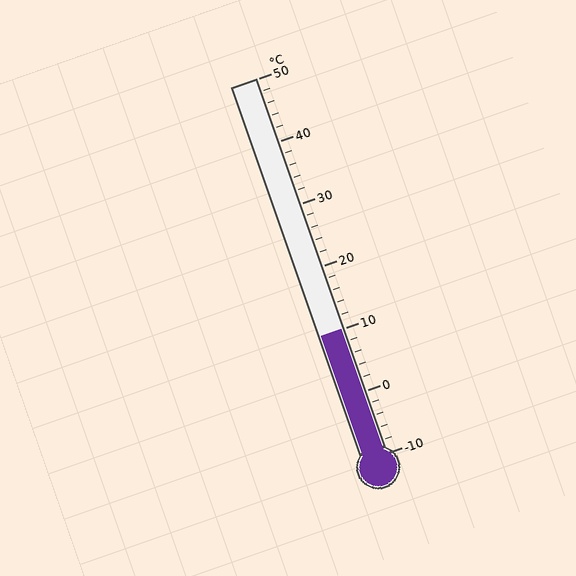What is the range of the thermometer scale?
The thermometer scale ranges from -10°C to 50°C.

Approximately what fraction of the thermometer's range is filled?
The thermometer is filled to approximately 35% of its range.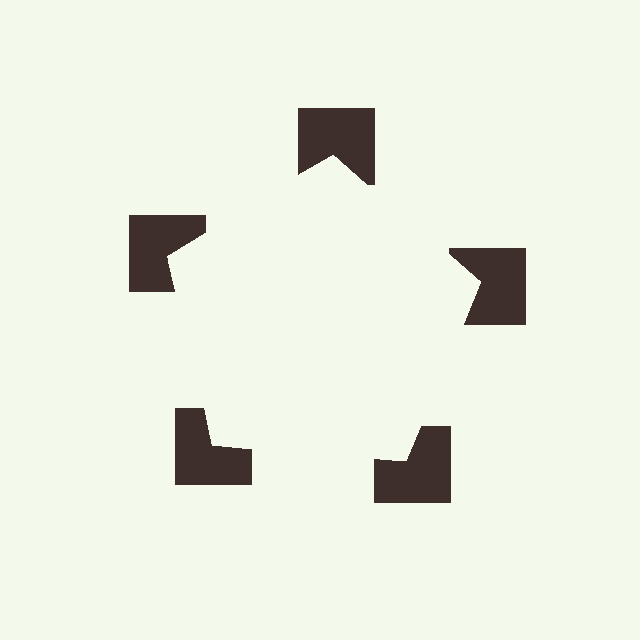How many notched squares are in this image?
There are 5 — one at each vertex of the illusory pentagon.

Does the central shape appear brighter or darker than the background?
It typically appears slightly brighter than the background, even though no actual brightness change is drawn.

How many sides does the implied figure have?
5 sides.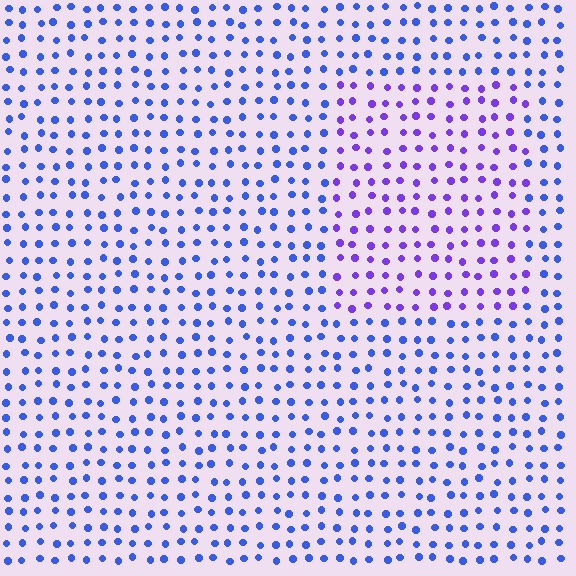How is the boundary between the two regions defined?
The boundary is defined purely by a slight shift in hue (about 35 degrees). Spacing, size, and orientation are identical on both sides.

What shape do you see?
I see a rectangle.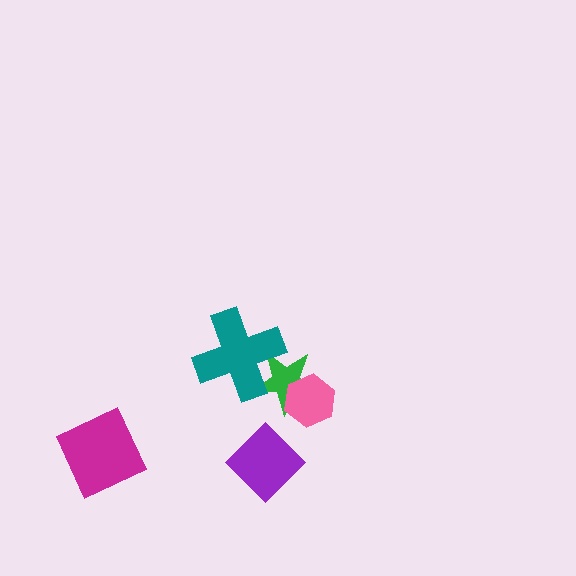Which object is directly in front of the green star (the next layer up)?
The pink hexagon is directly in front of the green star.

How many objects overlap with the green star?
2 objects overlap with the green star.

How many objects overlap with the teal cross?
1 object overlaps with the teal cross.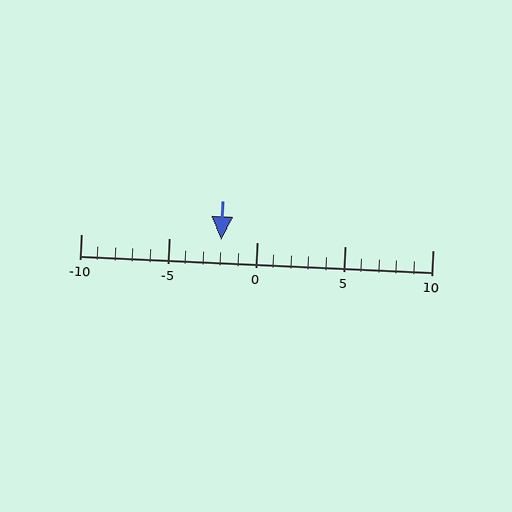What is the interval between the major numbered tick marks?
The major tick marks are spaced 5 units apart.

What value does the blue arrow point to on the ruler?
The blue arrow points to approximately -2.